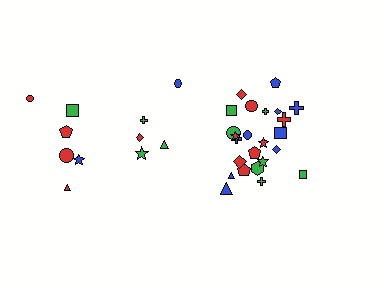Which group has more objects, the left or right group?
The right group.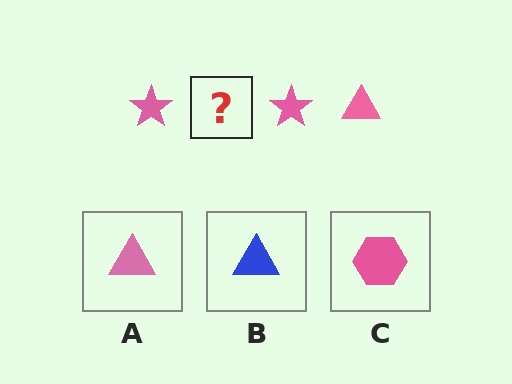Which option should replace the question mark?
Option A.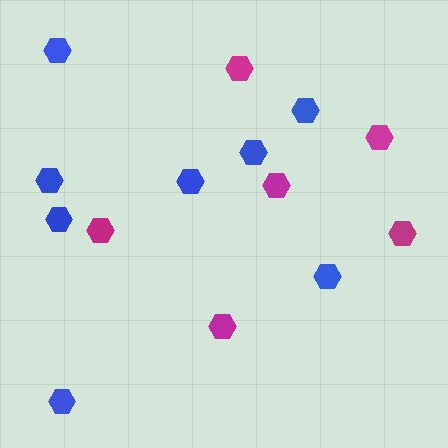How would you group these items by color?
There are 2 groups: one group of magenta hexagons (6) and one group of blue hexagons (8).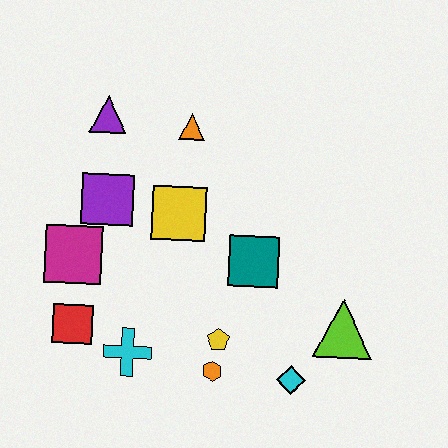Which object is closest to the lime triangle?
The cyan diamond is closest to the lime triangle.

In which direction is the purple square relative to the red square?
The purple square is above the red square.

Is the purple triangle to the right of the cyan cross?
No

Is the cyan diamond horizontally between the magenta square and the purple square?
No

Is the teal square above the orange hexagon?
Yes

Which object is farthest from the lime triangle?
The purple triangle is farthest from the lime triangle.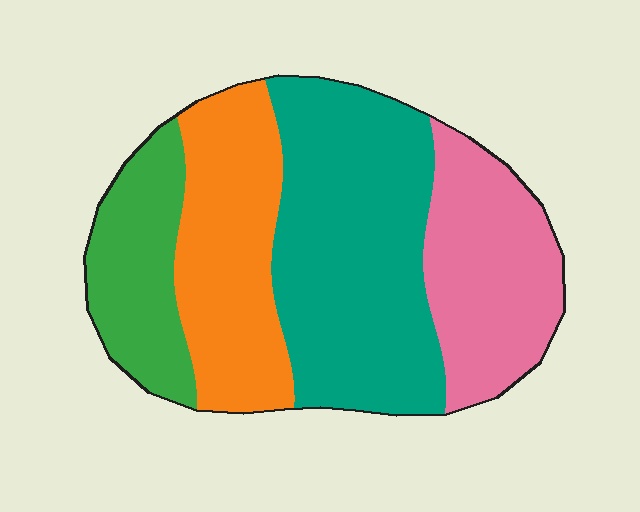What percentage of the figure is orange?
Orange takes up about one quarter (1/4) of the figure.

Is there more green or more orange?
Orange.